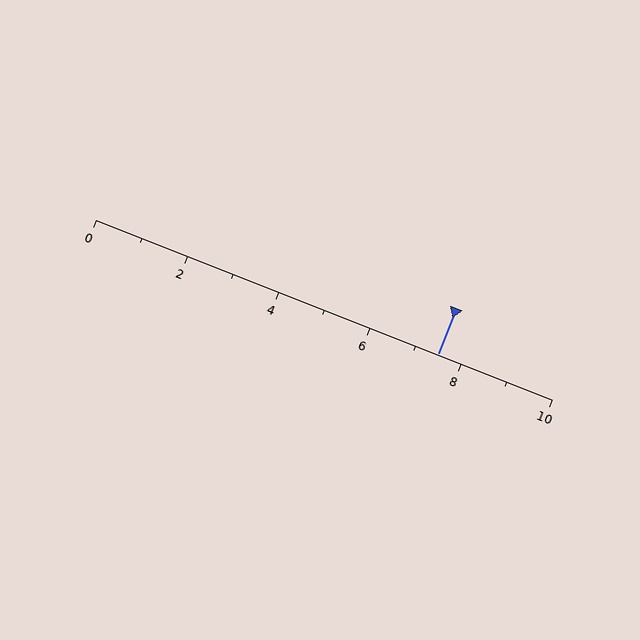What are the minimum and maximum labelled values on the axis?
The axis runs from 0 to 10.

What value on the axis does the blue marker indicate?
The marker indicates approximately 7.5.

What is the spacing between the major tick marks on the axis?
The major ticks are spaced 2 apart.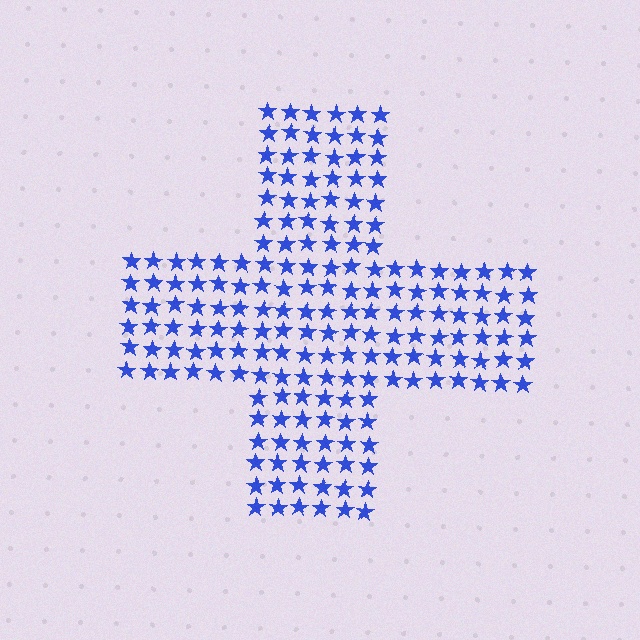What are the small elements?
The small elements are stars.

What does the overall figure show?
The overall figure shows a cross.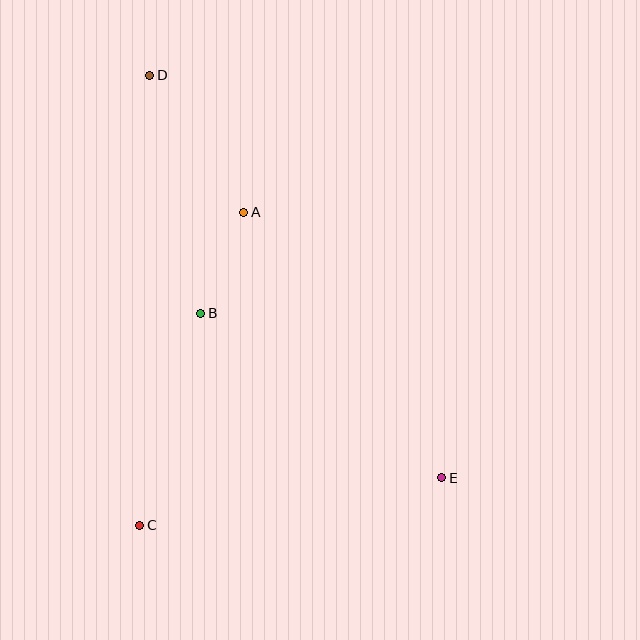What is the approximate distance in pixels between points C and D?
The distance between C and D is approximately 450 pixels.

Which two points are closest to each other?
Points A and B are closest to each other.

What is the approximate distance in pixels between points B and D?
The distance between B and D is approximately 243 pixels.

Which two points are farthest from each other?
Points D and E are farthest from each other.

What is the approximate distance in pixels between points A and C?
The distance between A and C is approximately 330 pixels.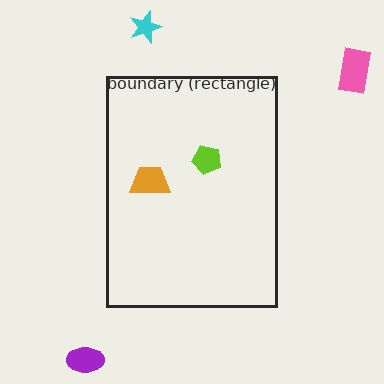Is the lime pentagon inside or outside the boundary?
Inside.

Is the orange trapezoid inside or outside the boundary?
Inside.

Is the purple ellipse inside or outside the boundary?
Outside.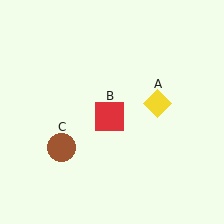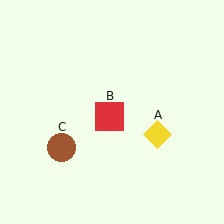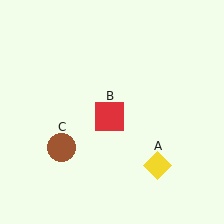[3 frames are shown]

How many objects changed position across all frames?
1 object changed position: yellow diamond (object A).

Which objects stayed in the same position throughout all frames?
Red square (object B) and brown circle (object C) remained stationary.